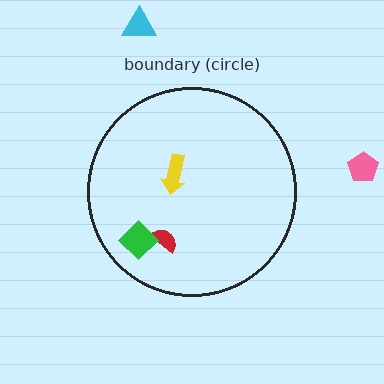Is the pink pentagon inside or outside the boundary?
Outside.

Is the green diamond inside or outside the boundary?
Inside.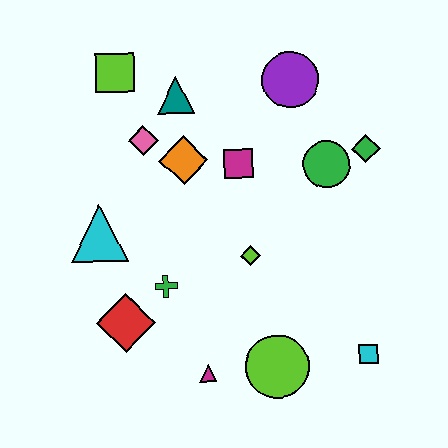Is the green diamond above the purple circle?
No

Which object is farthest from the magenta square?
The cyan square is farthest from the magenta square.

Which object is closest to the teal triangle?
The pink diamond is closest to the teal triangle.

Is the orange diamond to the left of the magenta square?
Yes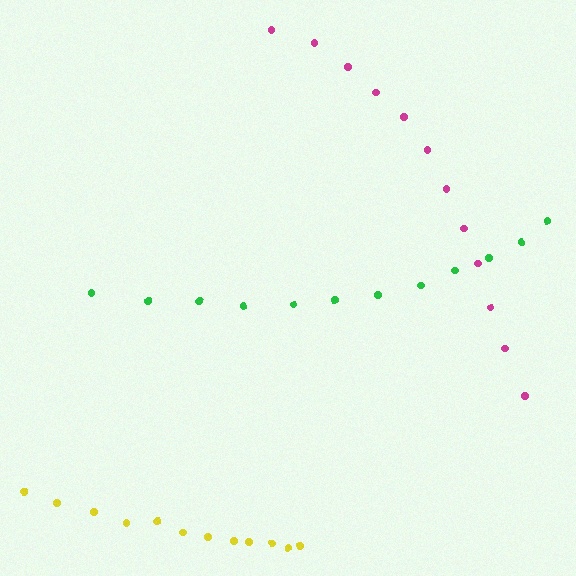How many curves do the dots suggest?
There are 3 distinct paths.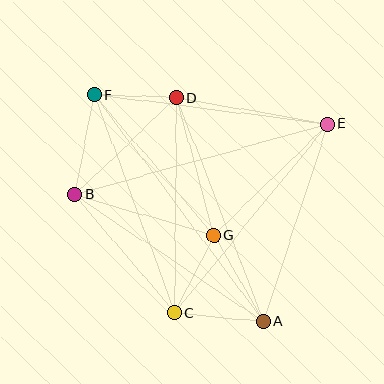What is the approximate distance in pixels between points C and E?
The distance between C and E is approximately 244 pixels.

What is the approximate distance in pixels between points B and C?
The distance between B and C is approximately 155 pixels.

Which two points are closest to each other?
Points D and F are closest to each other.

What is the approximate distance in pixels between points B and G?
The distance between B and G is approximately 144 pixels.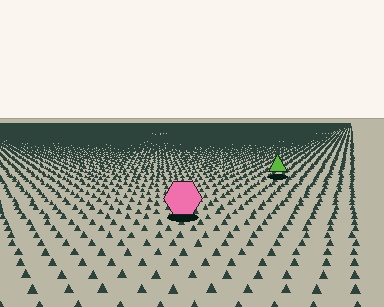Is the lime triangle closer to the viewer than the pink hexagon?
No. The pink hexagon is closer — you can tell from the texture gradient: the ground texture is coarser near it.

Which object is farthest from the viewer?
The lime triangle is farthest from the viewer. It appears smaller and the ground texture around it is denser.